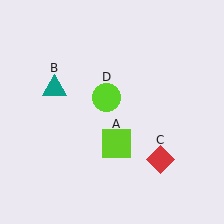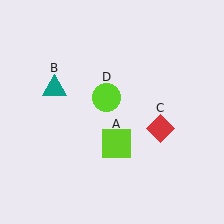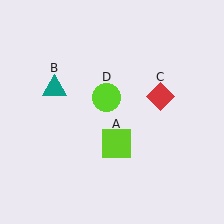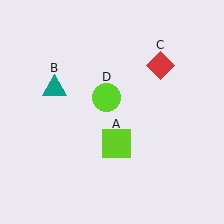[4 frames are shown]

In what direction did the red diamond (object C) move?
The red diamond (object C) moved up.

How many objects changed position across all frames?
1 object changed position: red diamond (object C).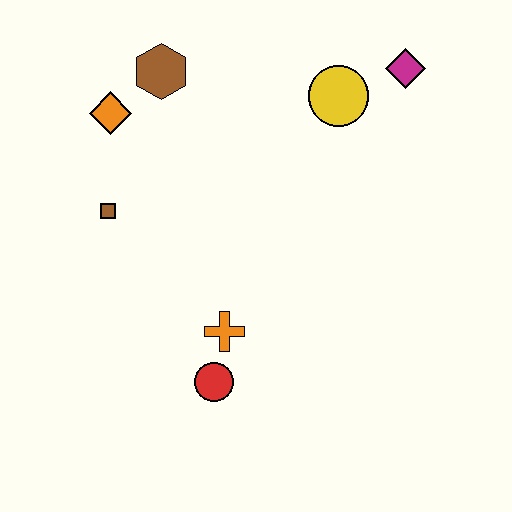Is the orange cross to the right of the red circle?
Yes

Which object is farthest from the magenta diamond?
The red circle is farthest from the magenta diamond.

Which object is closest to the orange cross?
The red circle is closest to the orange cross.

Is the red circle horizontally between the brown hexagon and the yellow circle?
Yes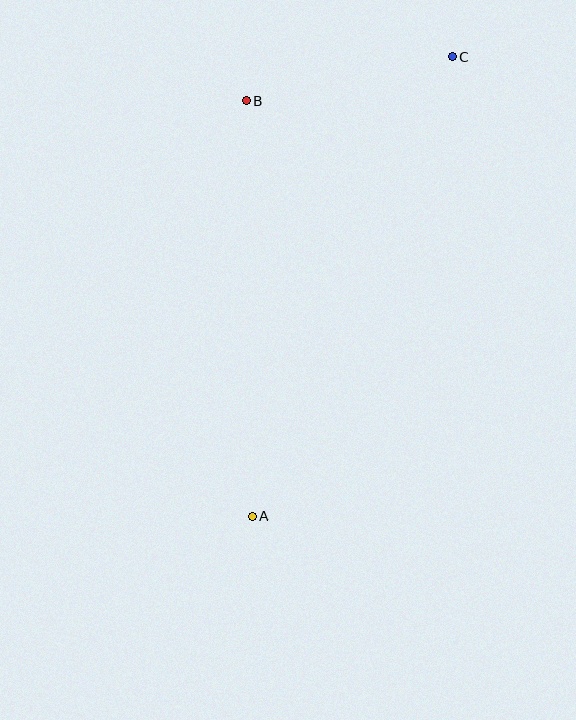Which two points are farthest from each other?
Points A and C are farthest from each other.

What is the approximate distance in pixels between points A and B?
The distance between A and B is approximately 416 pixels.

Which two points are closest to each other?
Points B and C are closest to each other.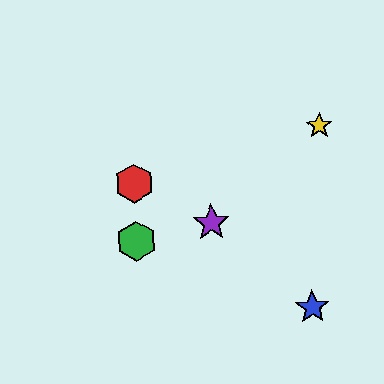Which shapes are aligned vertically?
The red hexagon, the green hexagon are aligned vertically.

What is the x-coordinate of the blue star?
The blue star is at x≈312.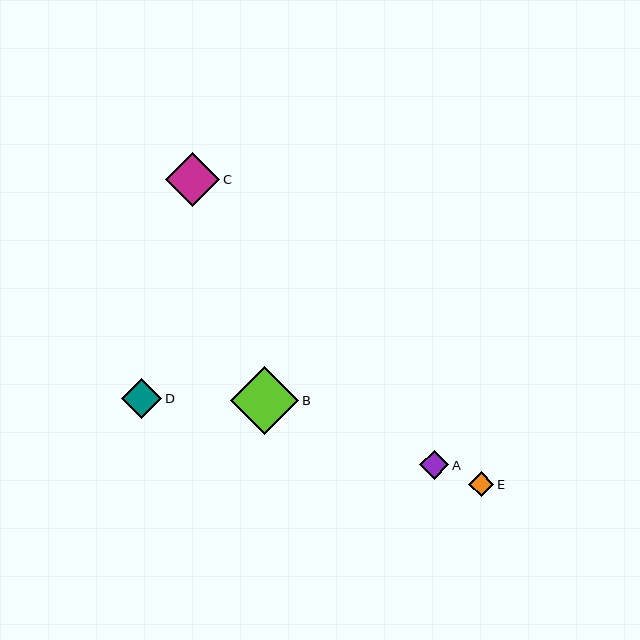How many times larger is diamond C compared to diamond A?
Diamond C is approximately 1.8 times the size of diamond A.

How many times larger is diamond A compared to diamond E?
Diamond A is approximately 1.2 times the size of diamond E.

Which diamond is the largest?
Diamond B is the largest with a size of approximately 68 pixels.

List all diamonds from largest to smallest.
From largest to smallest: B, C, D, A, E.